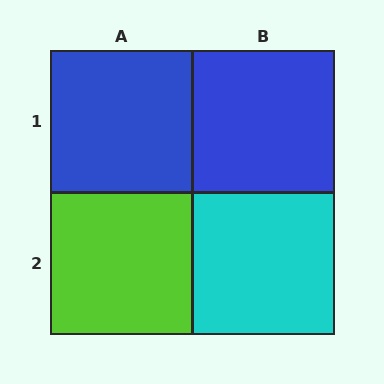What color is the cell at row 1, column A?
Blue.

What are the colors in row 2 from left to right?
Lime, cyan.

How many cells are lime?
1 cell is lime.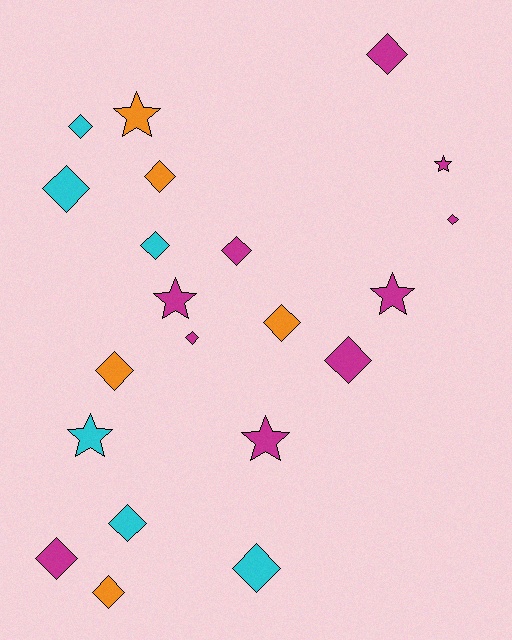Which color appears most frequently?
Magenta, with 10 objects.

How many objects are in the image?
There are 21 objects.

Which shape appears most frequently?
Diamond, with 15 objects.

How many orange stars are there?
There is 1 orange star.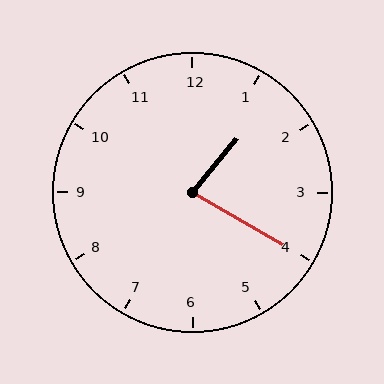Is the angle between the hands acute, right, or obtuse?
It is acute.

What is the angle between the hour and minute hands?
Approximately 80 degrees.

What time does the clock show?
1:20.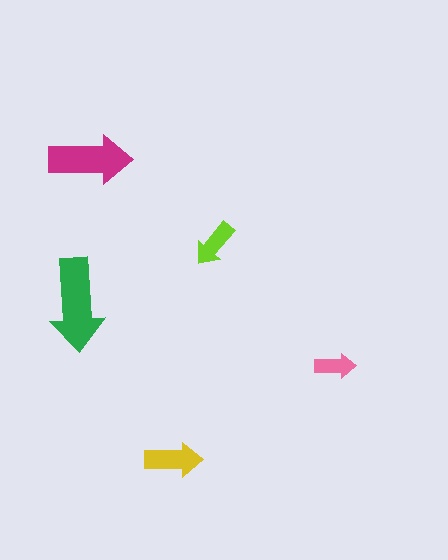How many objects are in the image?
There are 5 objects in the image.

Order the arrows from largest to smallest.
the green one, the magenta one, the yellow one, the lime one, the pink one.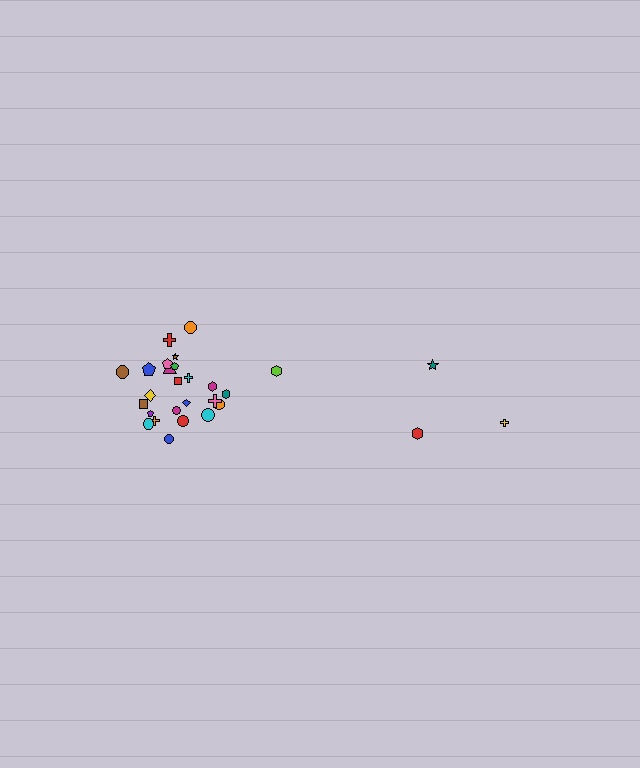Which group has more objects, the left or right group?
The left group.